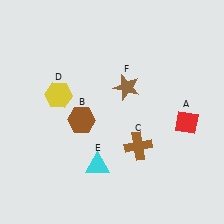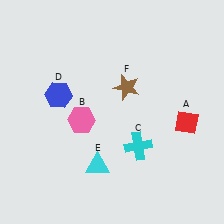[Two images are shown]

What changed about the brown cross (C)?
In Image 1, C is brown. In Image 2, it changed to cyan.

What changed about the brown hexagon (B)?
In Image 1, B is brown. In Image 2, it changed to pink.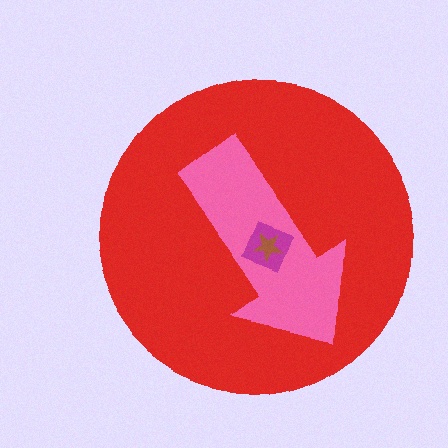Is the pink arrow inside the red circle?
Yes.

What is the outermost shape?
The red circle.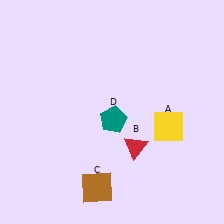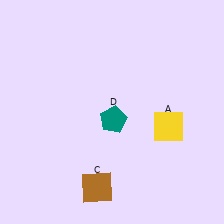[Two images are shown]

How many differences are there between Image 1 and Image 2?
There is 1 difference between the two images.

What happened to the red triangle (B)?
The red triangle (B) was removed in Image 2. It was in the bottom-right area of Image 1.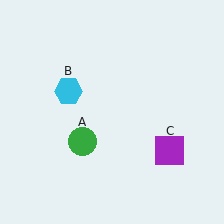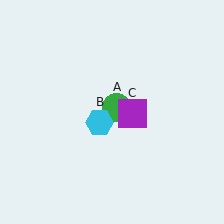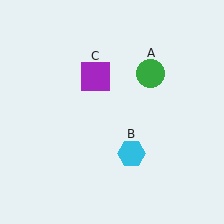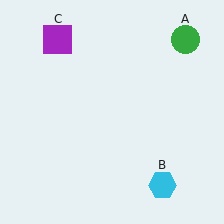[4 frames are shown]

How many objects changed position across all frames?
3 objects changed position: green circle (object A), cyan hexagon (object B), purple square (object C).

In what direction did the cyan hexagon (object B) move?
The cyan hexagon (object B) moved down and to the right.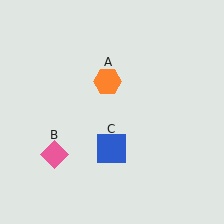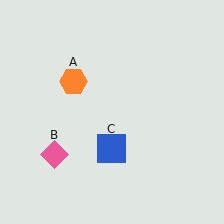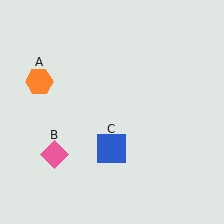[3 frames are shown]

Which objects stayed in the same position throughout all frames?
Pink diamond (object B) and blue square (object C) remained stationary.